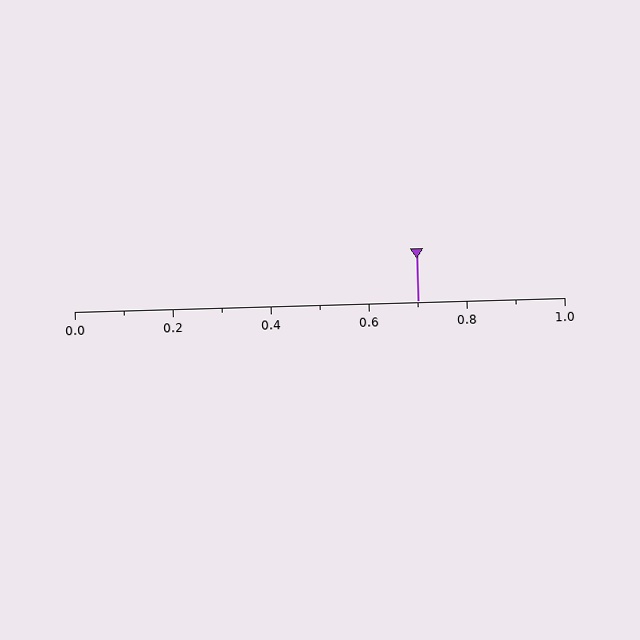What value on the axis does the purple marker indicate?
The marker indicates approximately 0.7.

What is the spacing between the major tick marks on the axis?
The major ticks are spaced 0.2 apart.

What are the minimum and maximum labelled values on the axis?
The axis runs from 0.0 to 1.0.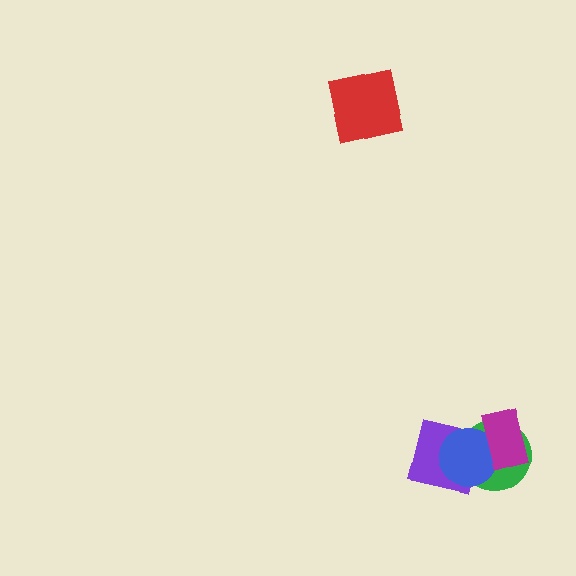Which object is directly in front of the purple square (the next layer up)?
The blue circle is directly in front of the purple square.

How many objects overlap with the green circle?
3 objects overlap with the green circle.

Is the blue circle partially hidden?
Yes, it is partially covered by another shape.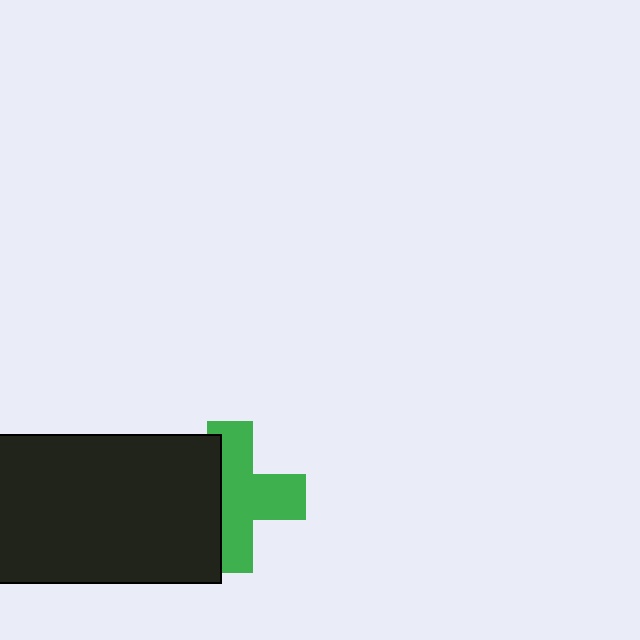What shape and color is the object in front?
The object in front is a black rectangle.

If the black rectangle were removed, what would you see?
You would see the complete green cross.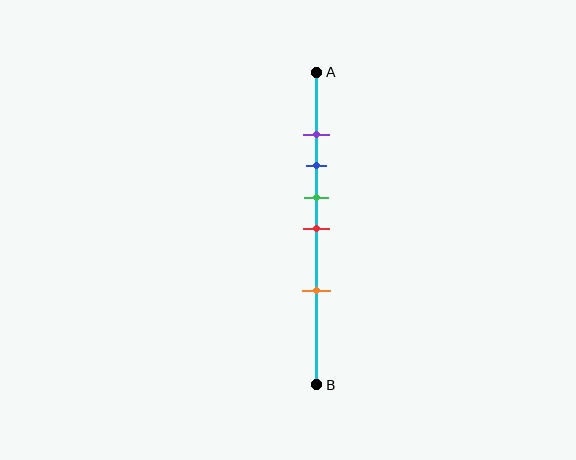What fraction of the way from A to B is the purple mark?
The purple mark is approximately 20% (0.2) of the way from A to B.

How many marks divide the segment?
There are 5 marks dividing the segment.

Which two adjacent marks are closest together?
The purple and blue marks are the closest adjacent pair.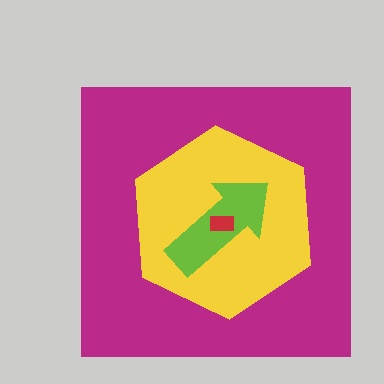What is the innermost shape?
The red rectangle.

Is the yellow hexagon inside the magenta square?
Yes.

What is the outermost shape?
The magenta square.